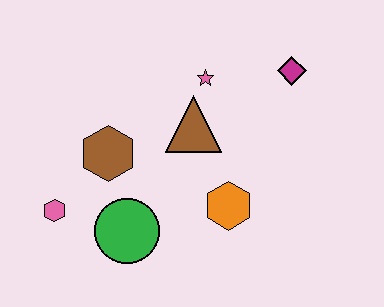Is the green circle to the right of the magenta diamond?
No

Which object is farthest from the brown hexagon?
The magenta diamond is farthest from the brown hexagon.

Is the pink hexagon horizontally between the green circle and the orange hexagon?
No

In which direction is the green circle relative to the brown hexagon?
The green circle is below the brown hexagon.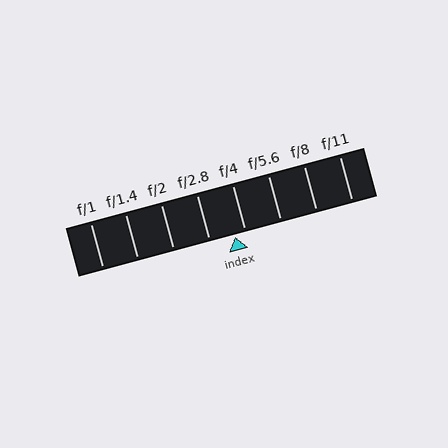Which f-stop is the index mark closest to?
The index mark is closest to f/4.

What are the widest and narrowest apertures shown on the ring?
The widest aperture shown is f/1 and the narrowest is f/11.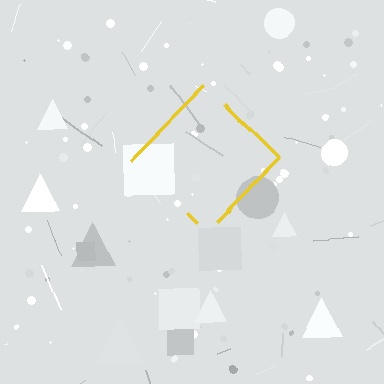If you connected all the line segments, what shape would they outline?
They would outline a diamond.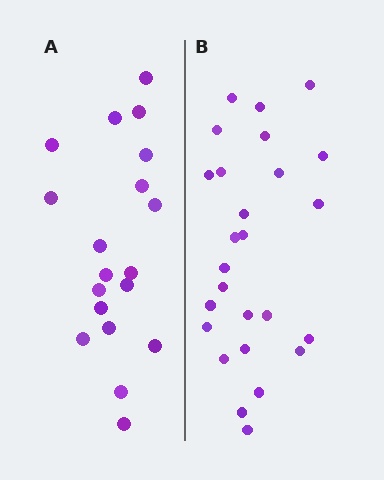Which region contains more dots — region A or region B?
Region B (the right region) has more dots.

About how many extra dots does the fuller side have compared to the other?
Region B has roughly 8 or so more dots than region A.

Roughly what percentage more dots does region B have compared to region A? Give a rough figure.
About 35% more.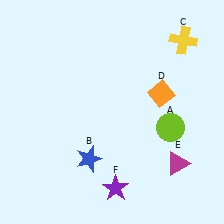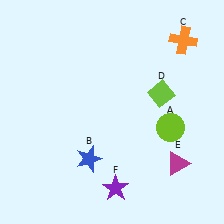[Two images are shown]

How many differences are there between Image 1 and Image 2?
There are 2 differences between the two images.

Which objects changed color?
C changed from yellow to orange. D changed from orange to lime.